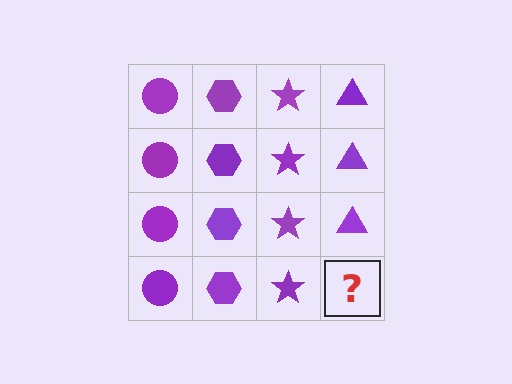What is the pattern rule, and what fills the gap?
The rule is that each column has a consistent shape. The gap should be filled with a purple triangle.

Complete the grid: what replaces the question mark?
The question mark should be replaced with a purple triangle.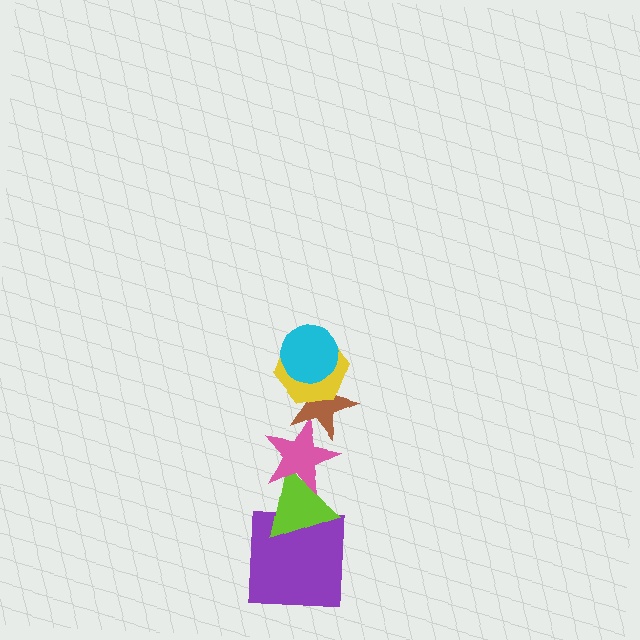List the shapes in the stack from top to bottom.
From top to bottom: the cyan circle, the yellow hexagon, the brown star, the pink star, the lime triangle, the purple square.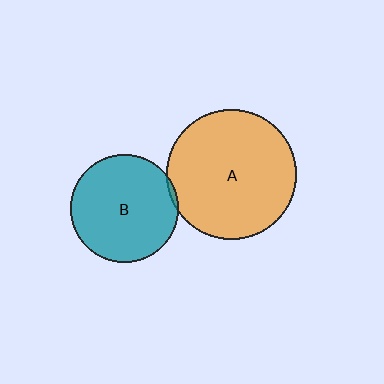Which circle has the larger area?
Circle A (orange).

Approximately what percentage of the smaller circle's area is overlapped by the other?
Approximately 5%.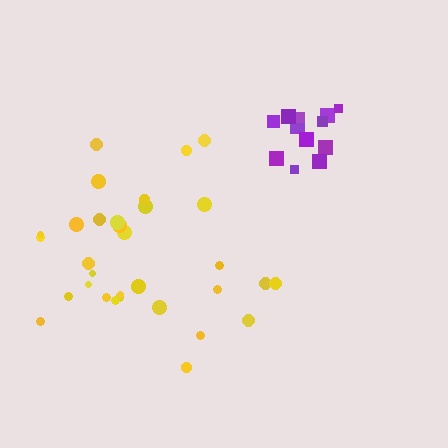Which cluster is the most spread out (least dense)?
Yellow.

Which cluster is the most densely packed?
Purple.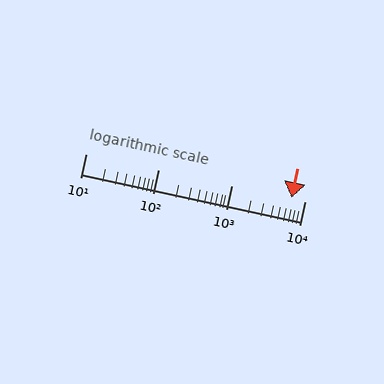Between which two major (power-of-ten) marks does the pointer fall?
The pointer is between 1000 and 10000.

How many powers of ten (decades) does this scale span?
The scale spans 3 decades, from 10 to 10000.